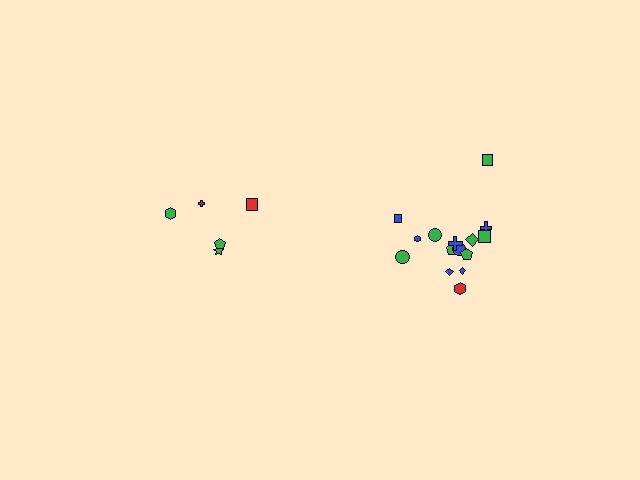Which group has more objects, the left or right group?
The right group.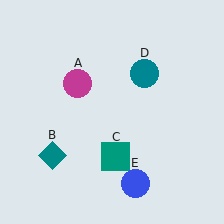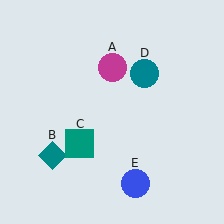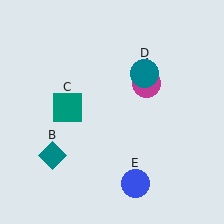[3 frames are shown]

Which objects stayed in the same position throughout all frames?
Teal diamond (object B) and teal circle (object D) and blue circle (object E) remained stationary.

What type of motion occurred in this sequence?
The magenta circle (object A), teal square (object C) rotated clockwise around the center of the scene.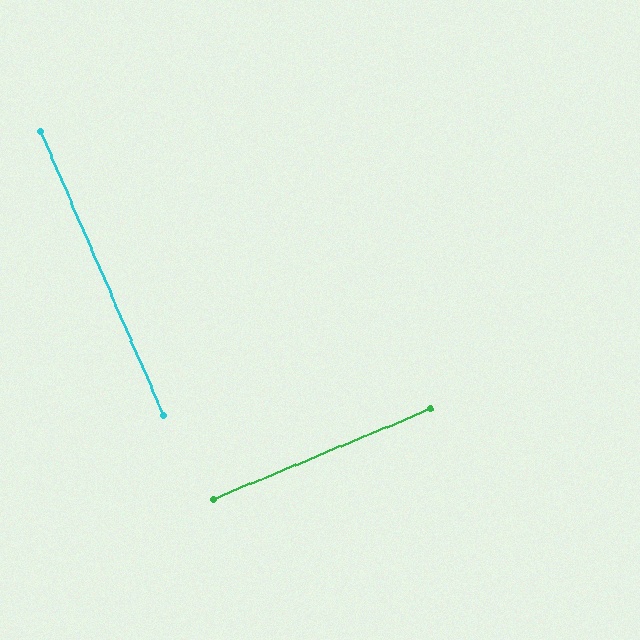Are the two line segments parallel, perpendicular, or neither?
Perpendicular — they meet at approximately 89°.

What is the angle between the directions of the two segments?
Approximately 89 degrees.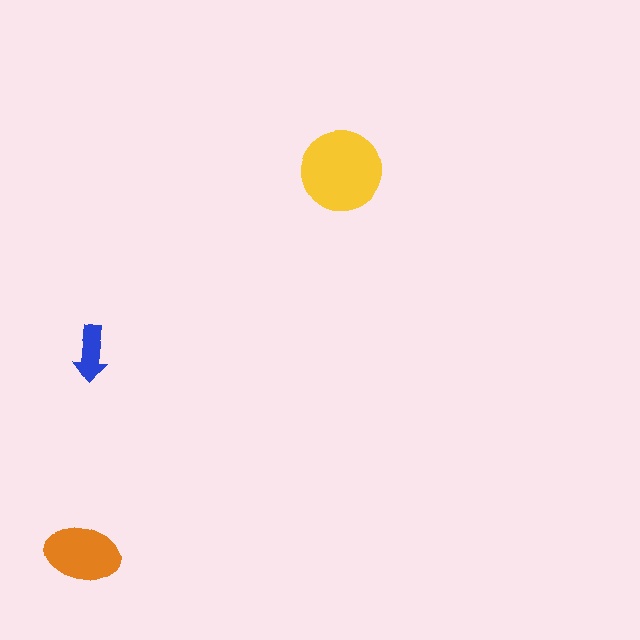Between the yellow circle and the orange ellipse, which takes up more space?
The yellow circle.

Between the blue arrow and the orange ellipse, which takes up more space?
The orange ellipse.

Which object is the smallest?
The blue arrow.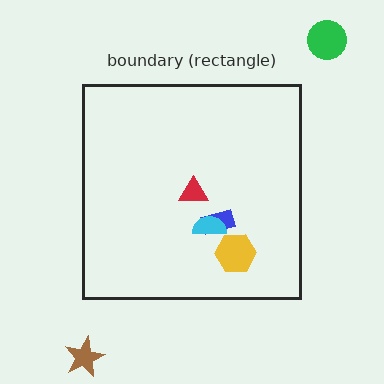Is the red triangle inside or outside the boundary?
Inside.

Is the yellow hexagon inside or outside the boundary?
Inside.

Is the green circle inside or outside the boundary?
Outside.